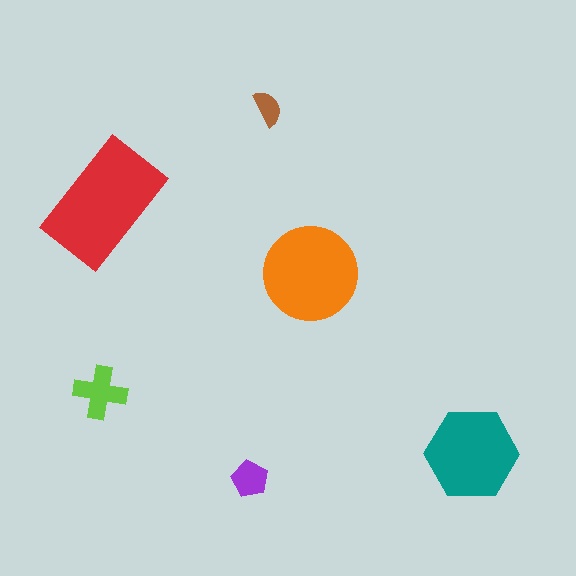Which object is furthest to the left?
The lime cross is leftmost.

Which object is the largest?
The red rectangle.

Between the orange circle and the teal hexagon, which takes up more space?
The orange circle.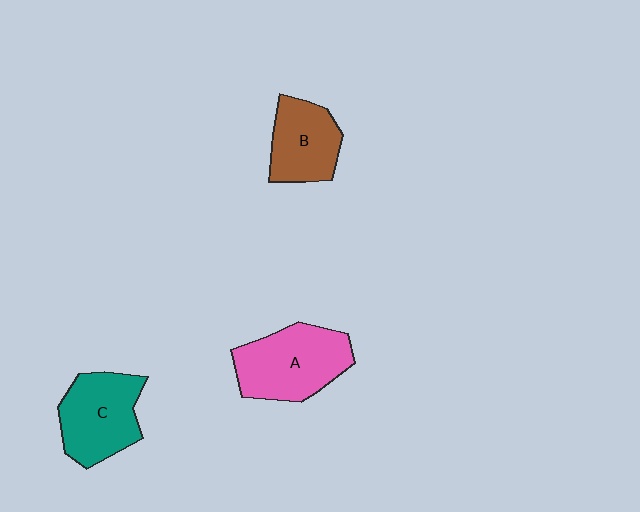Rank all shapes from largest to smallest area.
From largest to smallest: A (pink), C (teal), B (brown).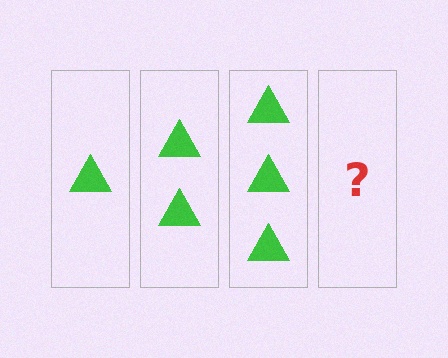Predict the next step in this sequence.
The next step is 4 triangles.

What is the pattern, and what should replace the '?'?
The pattern is that each step adds one more triangle. The '?' should be 4 triangles.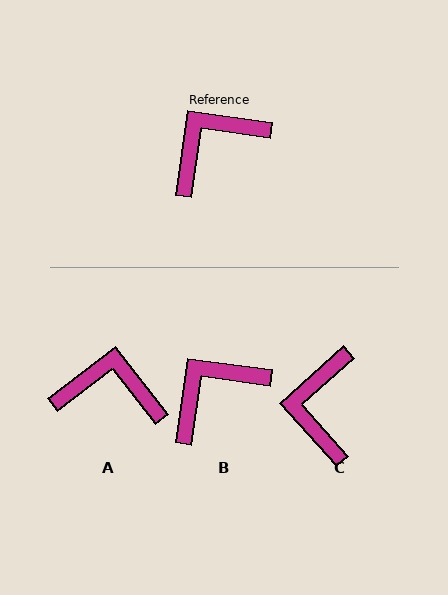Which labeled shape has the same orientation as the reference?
B.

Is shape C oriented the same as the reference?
No, it is off by about 50 degrees.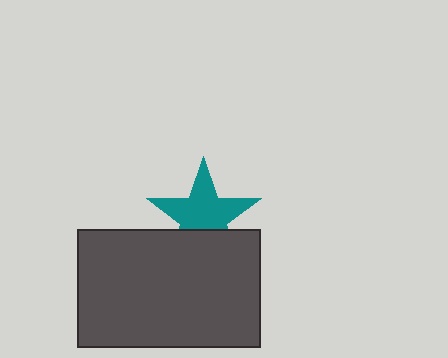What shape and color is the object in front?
The object in front is a dark gray rectangle.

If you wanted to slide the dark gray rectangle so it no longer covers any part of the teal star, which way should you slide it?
Slide it down — that is the most direct way to separate the two shapes.